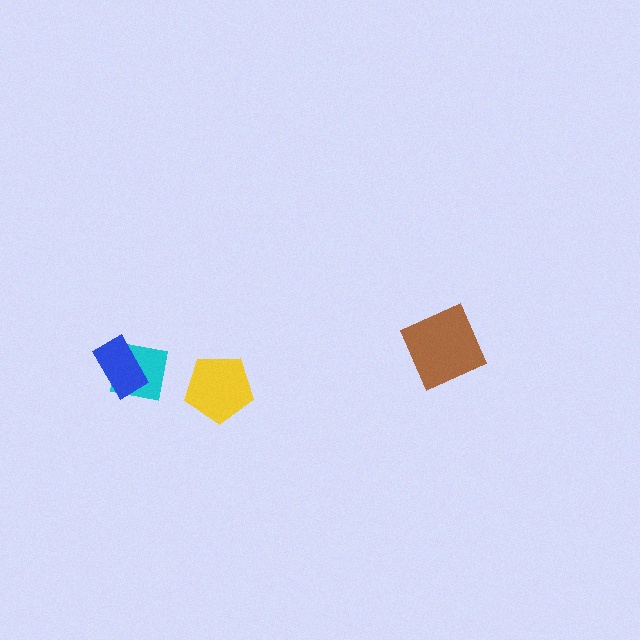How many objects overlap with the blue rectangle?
1 object overlaps with the blue rectangle.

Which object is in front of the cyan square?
The blue rectangle is in front of the cyan square.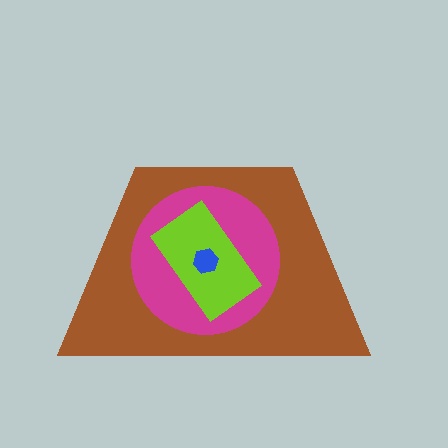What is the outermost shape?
The brown trapezoid.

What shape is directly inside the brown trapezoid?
The magenta circle.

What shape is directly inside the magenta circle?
The lime rectangle.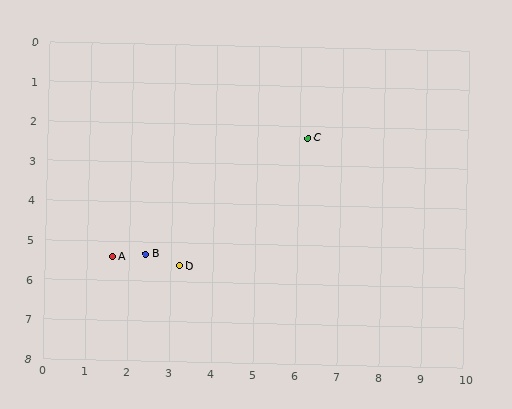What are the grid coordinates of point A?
Point A is at approximately (1.6, 5.4).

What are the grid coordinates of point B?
Point B is at approximately (2.4, 5.3).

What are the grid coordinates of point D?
Point D is at approximately (3.2, 5.6).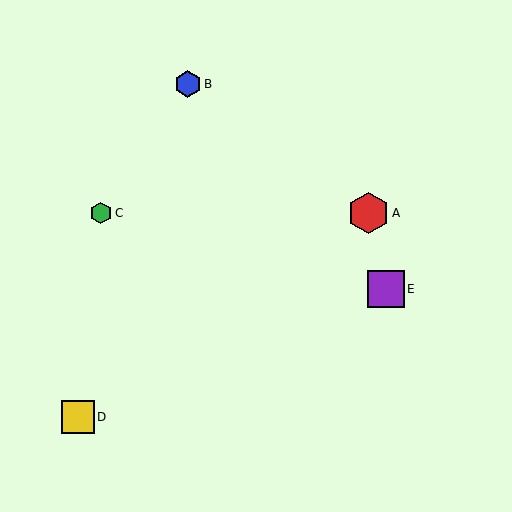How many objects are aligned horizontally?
2 objects (A, C) are aligned horizontally.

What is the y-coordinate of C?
Object C is at y≈213.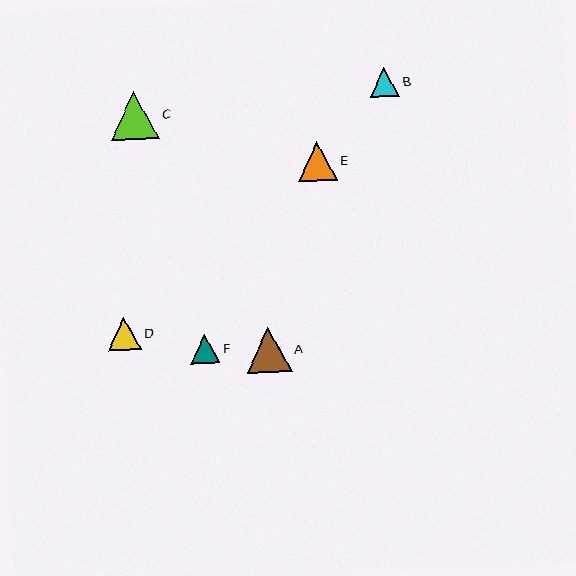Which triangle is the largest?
Triangle C is the largest with a size of approximately 48 pixels.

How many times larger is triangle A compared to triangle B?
Triangle A is approximately 1.5 times the size of triangle B.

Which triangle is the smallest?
Triangle F is the smallest with a size of approximately 29 pixels.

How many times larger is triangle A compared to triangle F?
Triangle A is approximately 1.5 times the size of triangle F.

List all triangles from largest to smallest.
From largest to smallest: C, A, E, D, B, F.